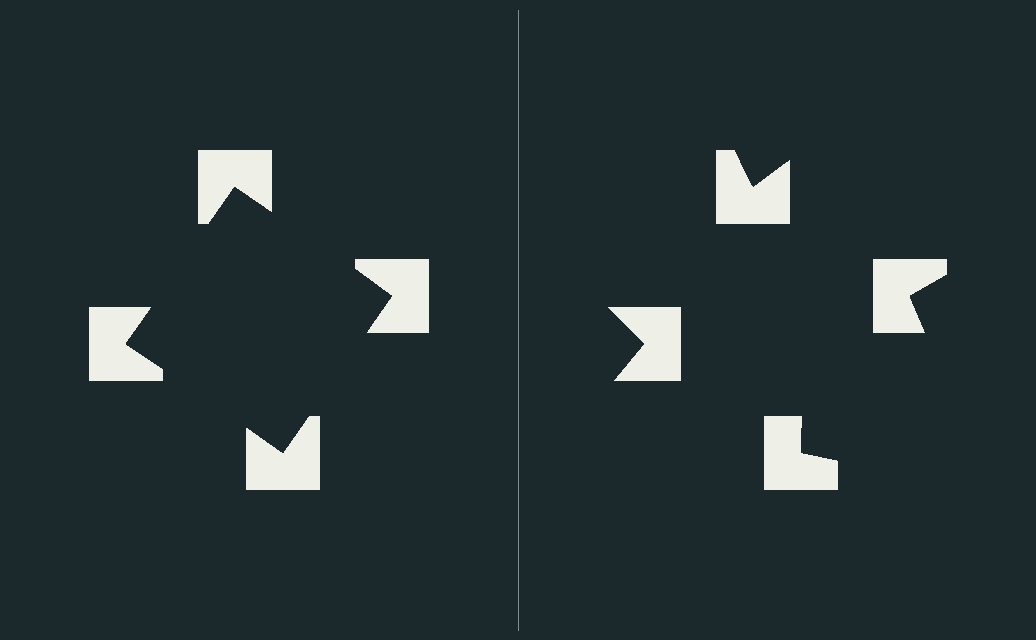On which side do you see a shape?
An illusory square appears on the left side. On the right side the wedge cuts are rotated, so no coherent shape forms.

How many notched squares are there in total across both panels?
8 — 4 on each side.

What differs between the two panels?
The notched squares are positioned identically on both sides; only the wedge orientations differ. On the left they align to a square; on the right they are misaligned.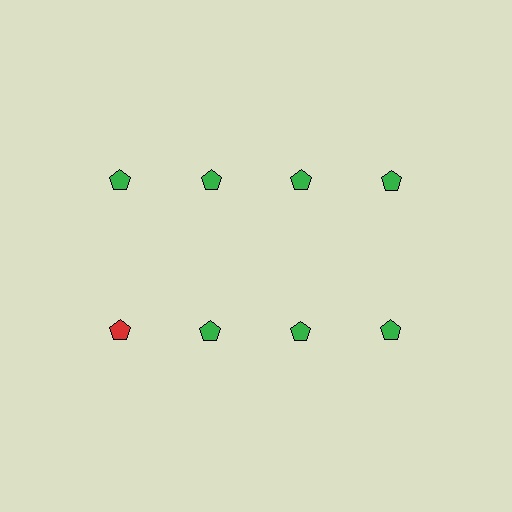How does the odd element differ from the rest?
It has a different color: red instead of green.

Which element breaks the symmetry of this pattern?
The red pentagon in the second row, leftmost column breaks the symmetry. All other shapes are green pentagons.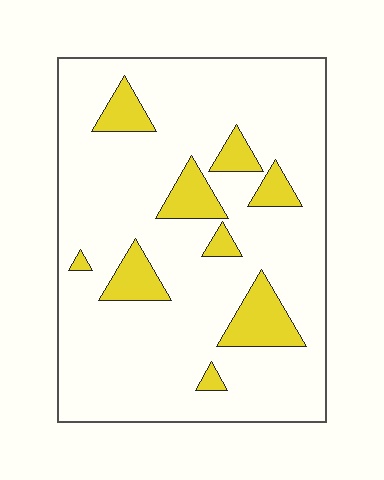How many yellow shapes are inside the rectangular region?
9.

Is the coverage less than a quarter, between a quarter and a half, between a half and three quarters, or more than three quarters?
Less than a quarter.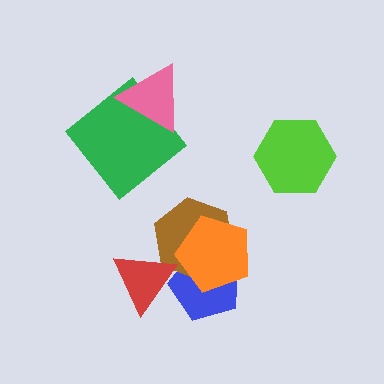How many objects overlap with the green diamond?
1 object overlaps with the green diamond.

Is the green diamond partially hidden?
Yes, it is partially covered by another shape.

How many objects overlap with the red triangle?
2 objects overlap with the red triangle.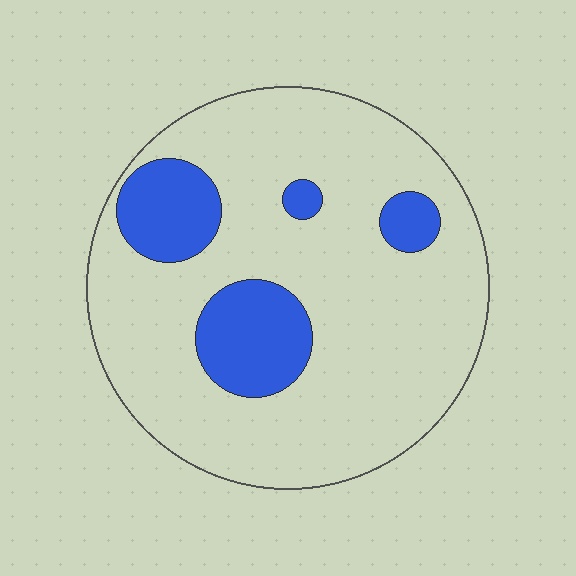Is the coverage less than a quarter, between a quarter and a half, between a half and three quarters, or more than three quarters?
Less than a quarter.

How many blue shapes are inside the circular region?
4.